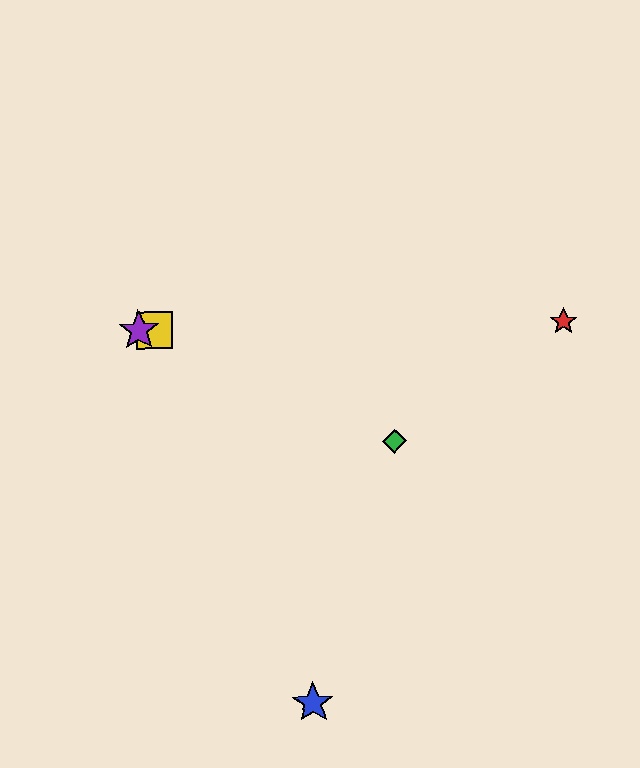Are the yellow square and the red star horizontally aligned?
Yes, both are at y≈330.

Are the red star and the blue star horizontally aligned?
No, the red star is at y≈322 and the blue star is at y≈703.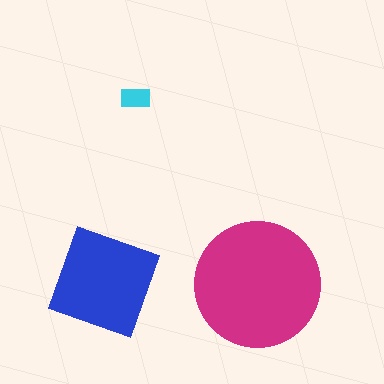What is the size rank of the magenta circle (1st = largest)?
1st.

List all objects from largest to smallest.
The magenta circle, the blue diamond, the cyan rectangle.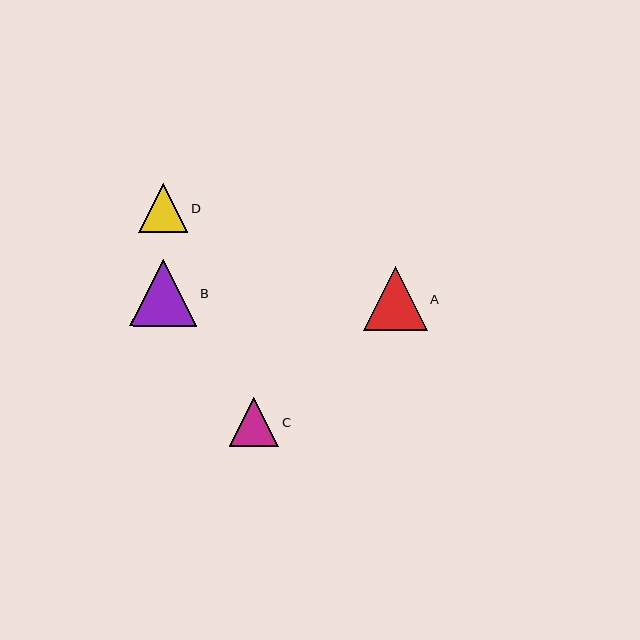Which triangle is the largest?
Triangle B is the largest with a size of approximately 67 pixels.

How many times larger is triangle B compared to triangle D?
Triangle B is approximately 1.4 times the size of triangle D.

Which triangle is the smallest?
Triangle D is the smallest with a size of approximately 49 pixels.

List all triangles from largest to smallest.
From largest to smallest: B, A, C, D.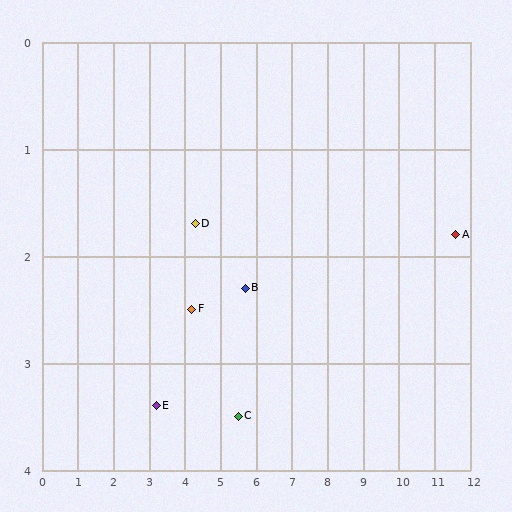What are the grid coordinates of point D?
Point D is at approximately (4.3, 1.7).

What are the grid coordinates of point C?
Point C is at approximately (5.5, 3.5).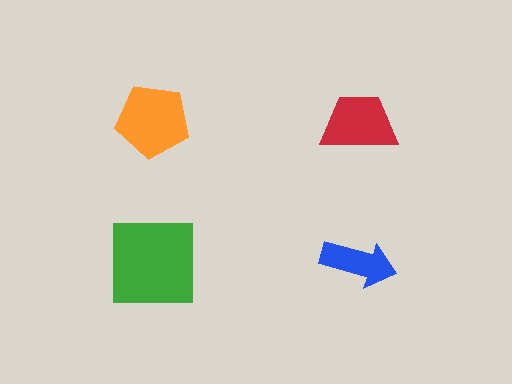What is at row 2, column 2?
A blue arrow.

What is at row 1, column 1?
An orange pentagon.